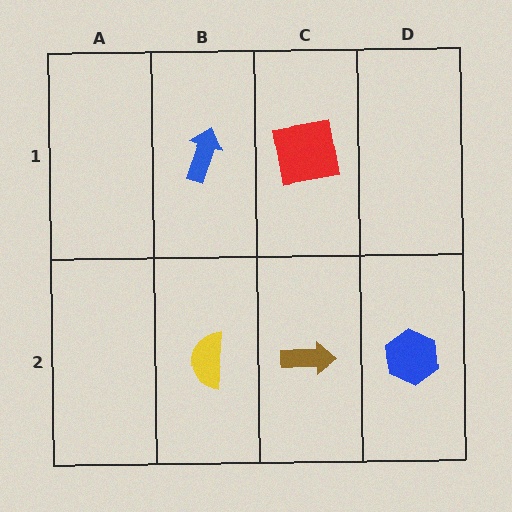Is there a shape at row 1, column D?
No, that cell is empty.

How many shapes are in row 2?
3 shapes.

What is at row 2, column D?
A blue hexagon.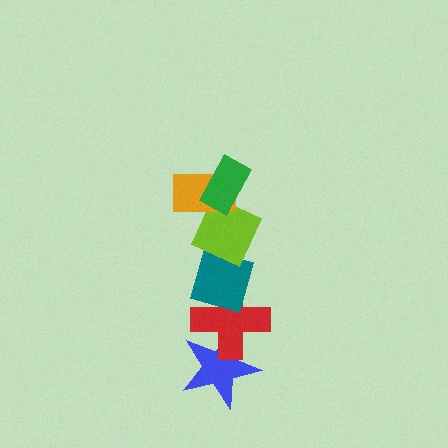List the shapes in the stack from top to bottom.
From top to bottom: the green rectangle, the orange rectangle, the lime diamond, the teal diamond, the red cross, the blue star.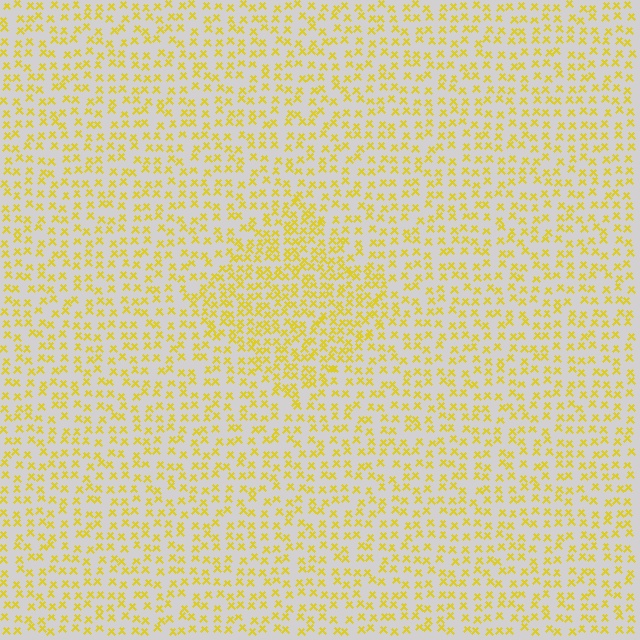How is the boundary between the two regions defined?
The boundary is defined by a change in element density (approximately 1.7x ratio). All elements are the same color, size, and shape.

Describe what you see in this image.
The image contains small yellow elements arranged at two different densities. A diamond-shaped region is visible where the elements are more densely packed than the surrounding area.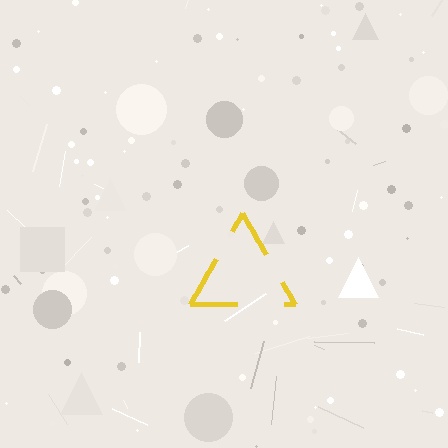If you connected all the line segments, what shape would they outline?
They would outline a triangle.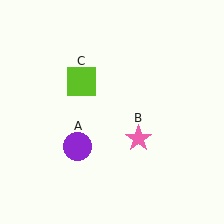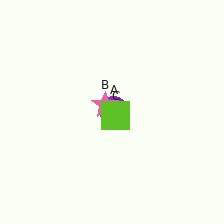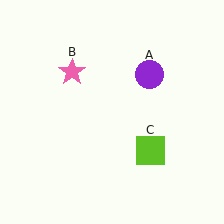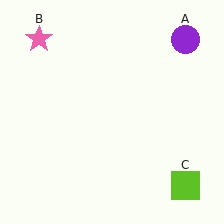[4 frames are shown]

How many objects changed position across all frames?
3 objects changed position: purple circle (object A), pink star (object B), lime square (object C).